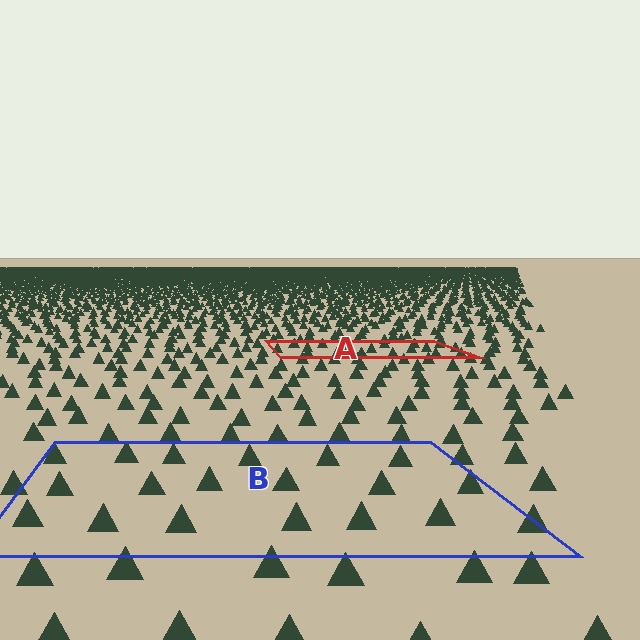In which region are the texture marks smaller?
The texture marks are smaller in region A, because it is farther away.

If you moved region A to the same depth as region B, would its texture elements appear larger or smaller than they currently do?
They would appear larger. At a closer depth, the same texture elements are projected at a bigger on-screen size.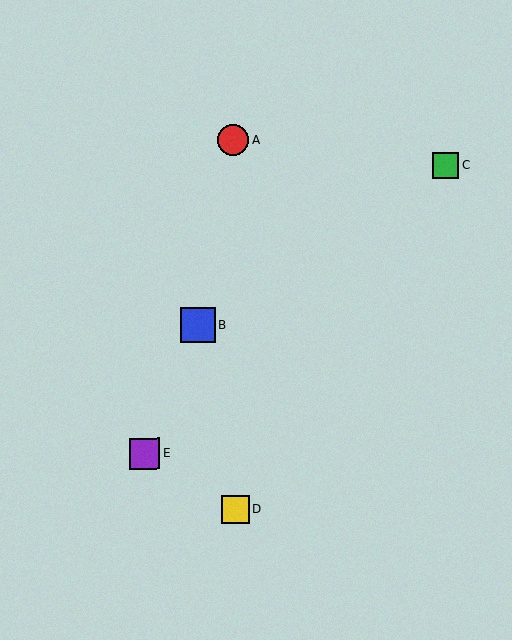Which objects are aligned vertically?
Objects A, D are aligned vertically.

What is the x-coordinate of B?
Object B is at x≈198.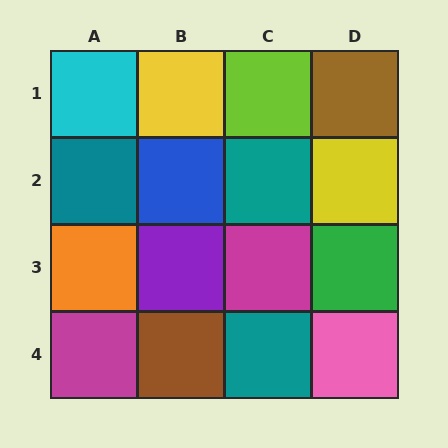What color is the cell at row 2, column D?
Yellow.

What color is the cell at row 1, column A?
Cyan.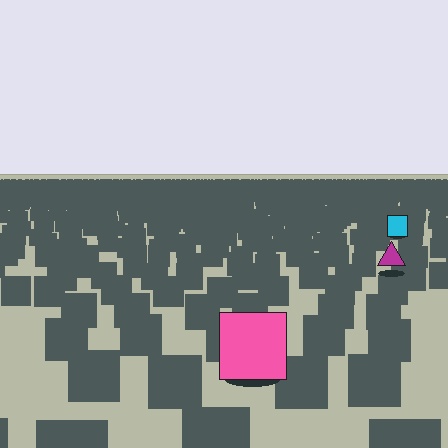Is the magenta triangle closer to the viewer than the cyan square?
Yes. The magenta triangle is closer — you can tell from the texture gradient: the ground texture is coarser near it.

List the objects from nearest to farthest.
From nearest to farthest: the pink square, the magenta triangle, the cyan square.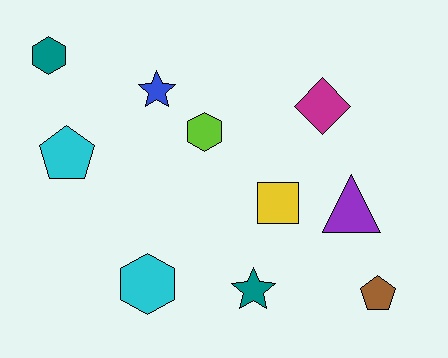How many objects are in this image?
There are 10 objects.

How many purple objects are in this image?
There is 1 purple object.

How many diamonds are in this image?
There is 1 diamond.